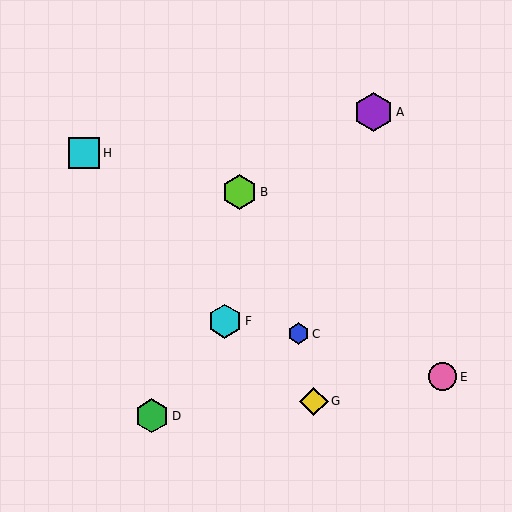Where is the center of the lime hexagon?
The center of the lime hexagon is at (239, 192).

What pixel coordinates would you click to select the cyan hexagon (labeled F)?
Click at (225, 321) to select the cyan hexagon F.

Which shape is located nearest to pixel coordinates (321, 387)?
The yellow diamond (labeled G) at (314, 401) is nearest to that location.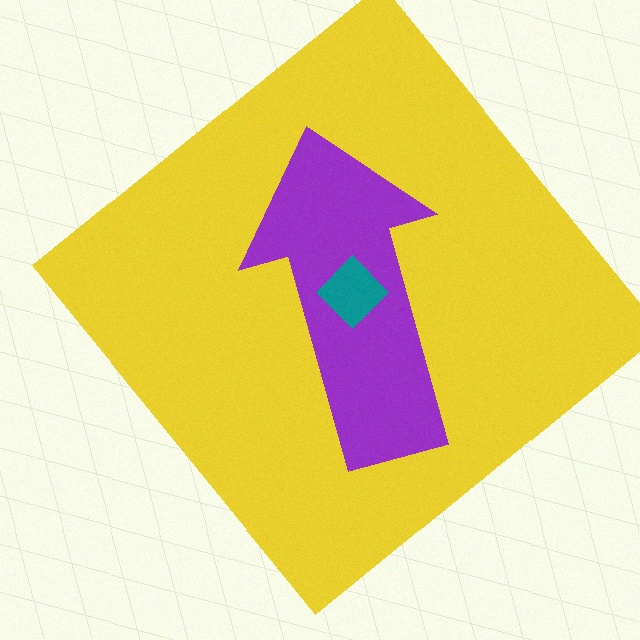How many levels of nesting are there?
3.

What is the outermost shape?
The yellow diamond.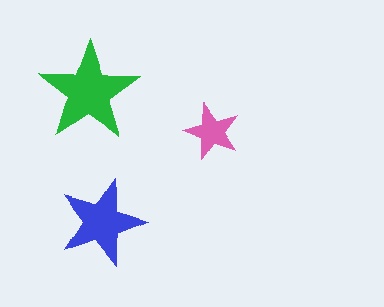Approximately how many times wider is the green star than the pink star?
About 2 times wider.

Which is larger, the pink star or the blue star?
The blue one.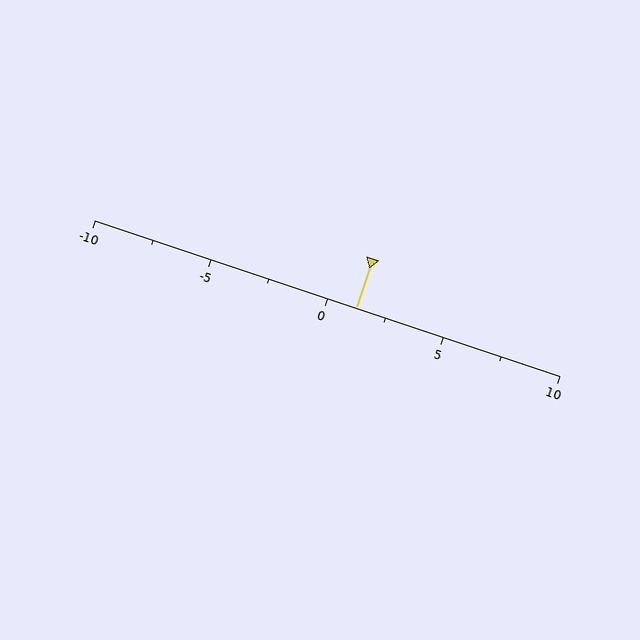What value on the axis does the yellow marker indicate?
The marker indicates approximately 1.2.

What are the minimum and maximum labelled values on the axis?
The axis runs from -10 to 10.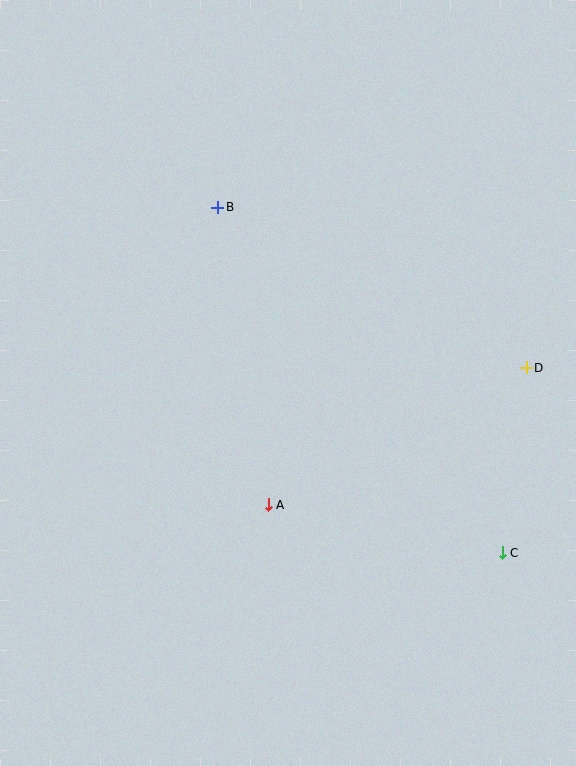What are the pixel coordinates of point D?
Point D is at (526, 368).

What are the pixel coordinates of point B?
Point B is at (218, 207).